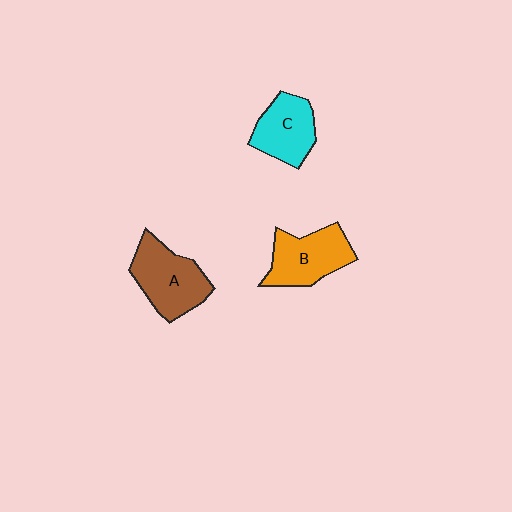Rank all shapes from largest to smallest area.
From largest to smallest: A (brown), B (orange), C (cyan).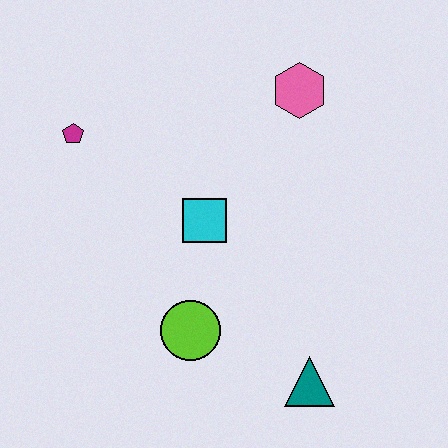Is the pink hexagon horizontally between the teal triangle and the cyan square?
Yes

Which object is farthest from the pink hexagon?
The teal triangle is farthest from the pink hexagon.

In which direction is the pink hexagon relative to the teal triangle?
The pink hexagon is above the teal triangle.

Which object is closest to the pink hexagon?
The cyan square is closest to the pink hexagon.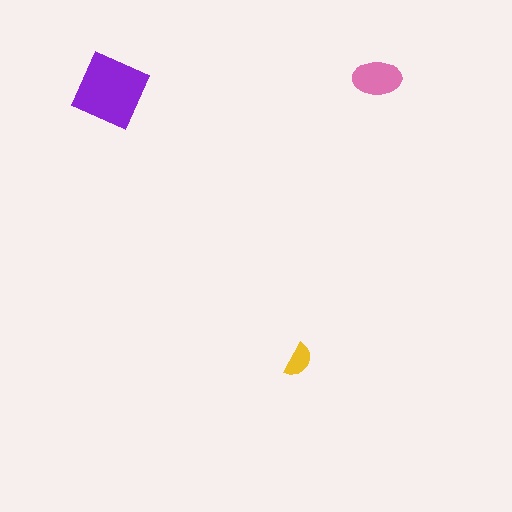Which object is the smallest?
The yellow semicircle.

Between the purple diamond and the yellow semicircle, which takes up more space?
The purple diamond.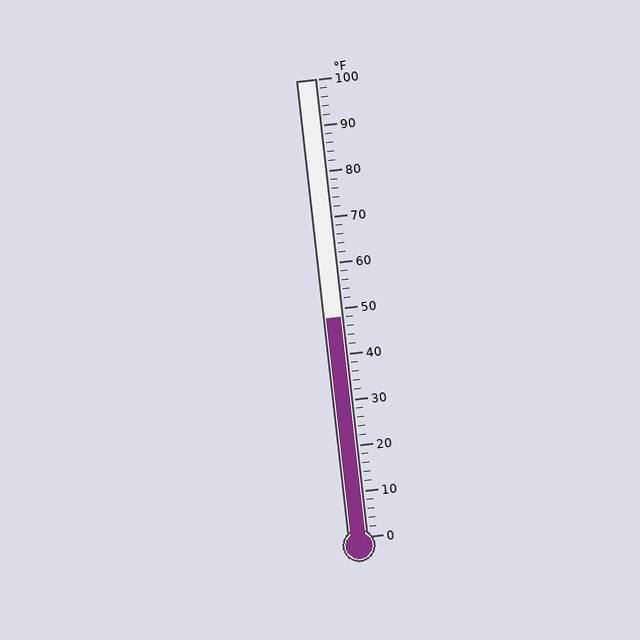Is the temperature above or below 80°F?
The temperature is below 80°F.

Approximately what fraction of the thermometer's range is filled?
The thermometer is filled to approximately 50% of its range.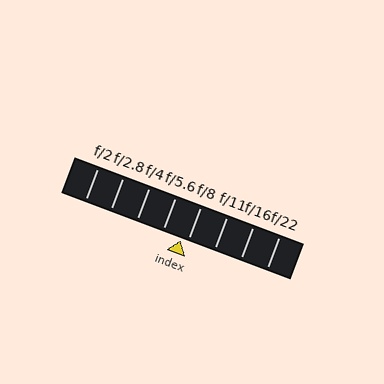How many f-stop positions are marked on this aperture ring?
There are 8 f-stop positions marked.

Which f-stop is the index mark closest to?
The index mark is closest to f/8.